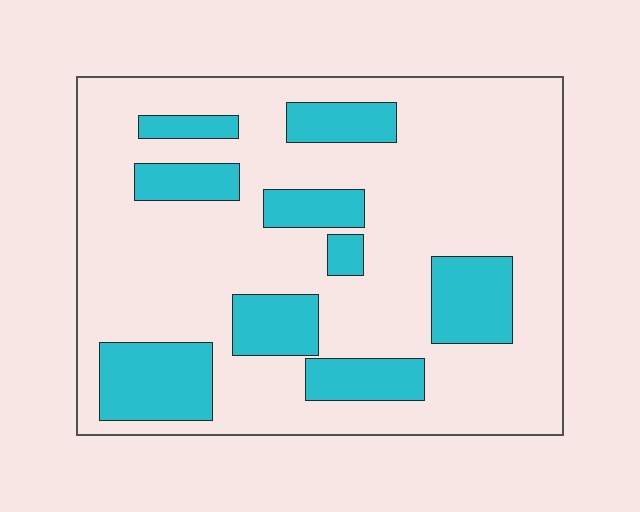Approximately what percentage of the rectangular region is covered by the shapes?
Approximately 25%.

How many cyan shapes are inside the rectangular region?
9.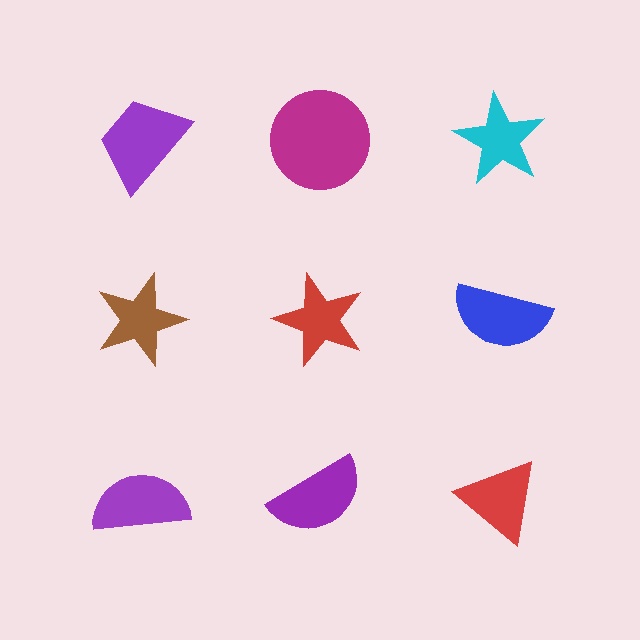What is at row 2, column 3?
A blue semicircle.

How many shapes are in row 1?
3 shapes.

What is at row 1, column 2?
A magenta circle.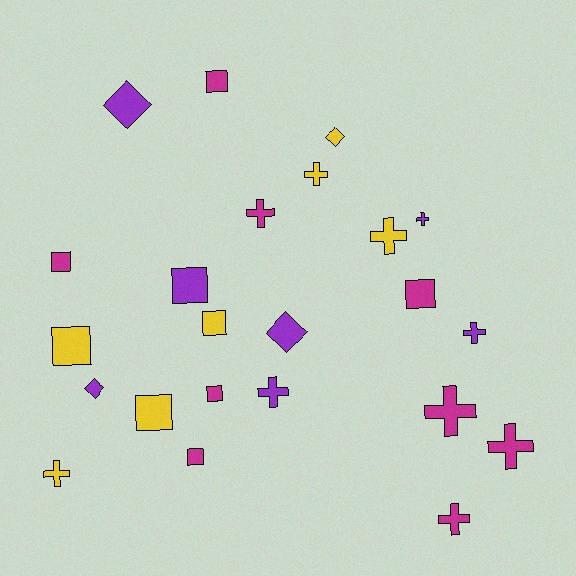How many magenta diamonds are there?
There are no magenta diamonds.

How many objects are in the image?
There are 23 objects.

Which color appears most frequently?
Magenta, with 9 objects.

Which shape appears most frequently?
Cross, with 10 objects.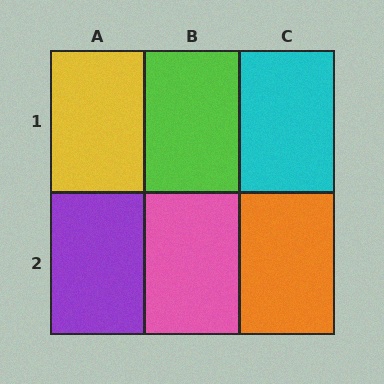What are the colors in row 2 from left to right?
Purple, pink, orange.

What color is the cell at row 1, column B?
Lime.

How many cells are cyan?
1 cell is cyan.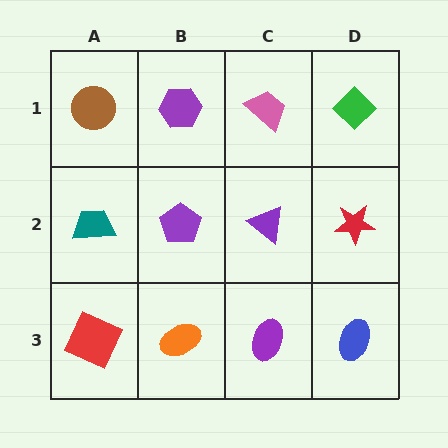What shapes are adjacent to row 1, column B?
A purple pentagon (row 2, column B), a brown circle (row 1, column A), a pink trapezoid (row 1, column C).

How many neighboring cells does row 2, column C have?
4.